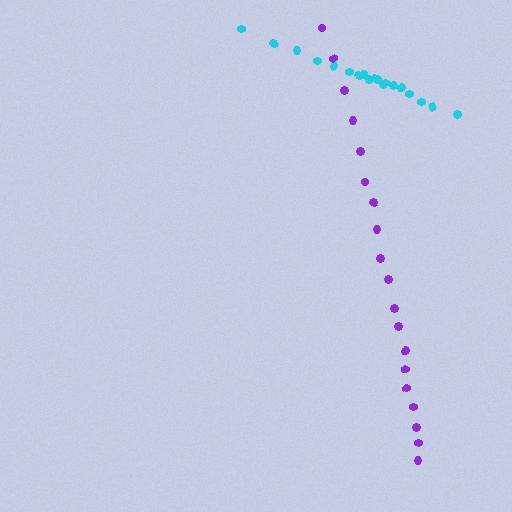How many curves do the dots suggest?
There are 2 distinct paths.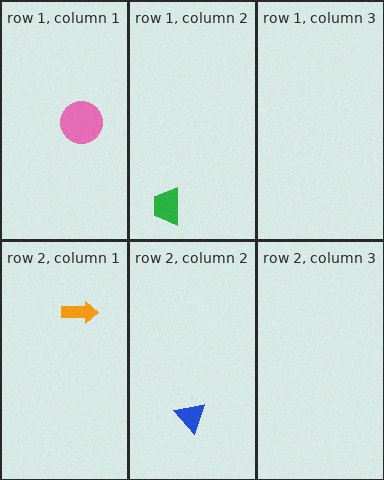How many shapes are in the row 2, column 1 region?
1.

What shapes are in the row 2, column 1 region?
The orange arrow.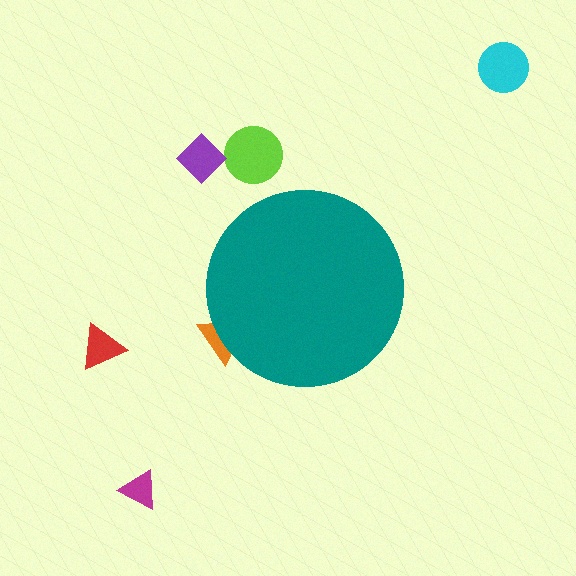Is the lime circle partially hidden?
No, the lime circle is fully visible.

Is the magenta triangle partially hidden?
No, the magenta triangle is fully visible.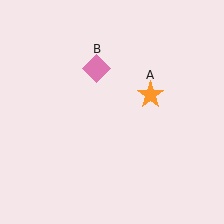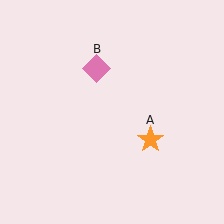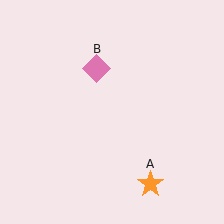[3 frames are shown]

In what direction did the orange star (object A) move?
The orange star (object A) moved down.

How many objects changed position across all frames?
1 object changed position: orange star (object A).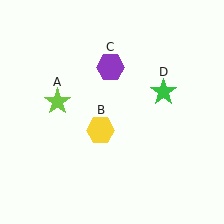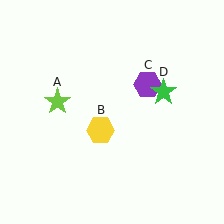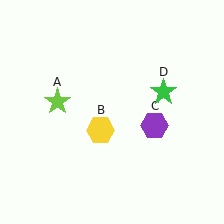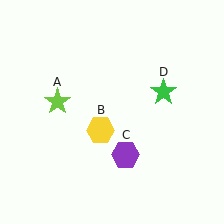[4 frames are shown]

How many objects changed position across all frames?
1 object changed position: purple hexagon (object C).